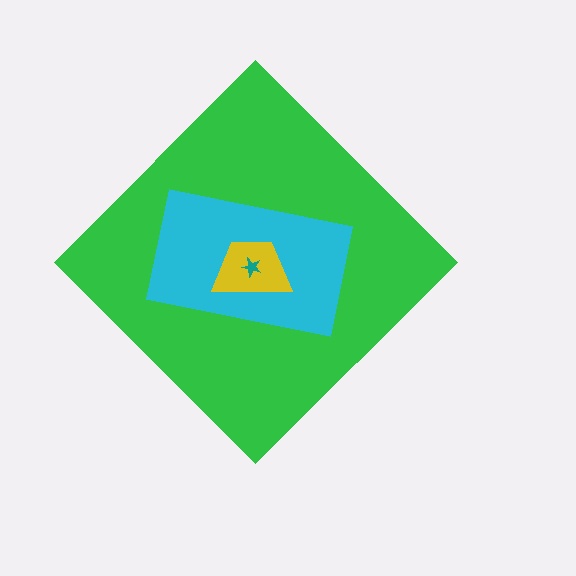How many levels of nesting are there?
4.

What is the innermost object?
The teal star.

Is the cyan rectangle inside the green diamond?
Yes.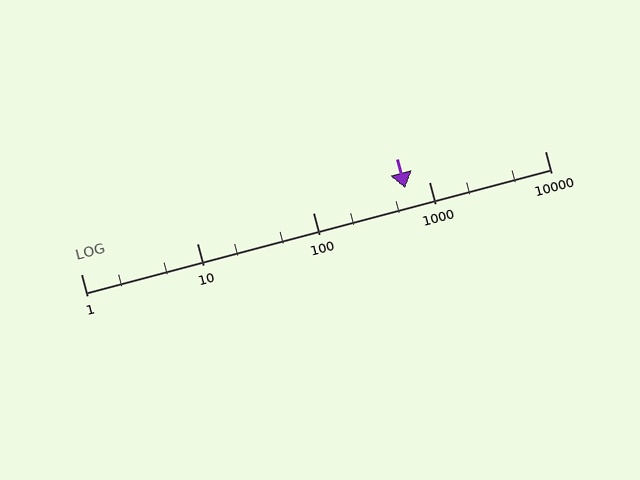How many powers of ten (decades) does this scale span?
The scale spans 4 decades, from 1 to 10000.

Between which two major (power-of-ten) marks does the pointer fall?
The pointer is between 100 and 1000.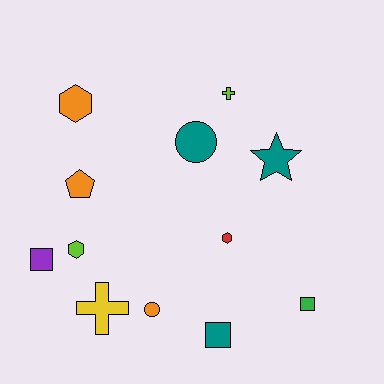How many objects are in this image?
There are 12 objects.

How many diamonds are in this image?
There are no diamonds.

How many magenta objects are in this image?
There are no magenta objects.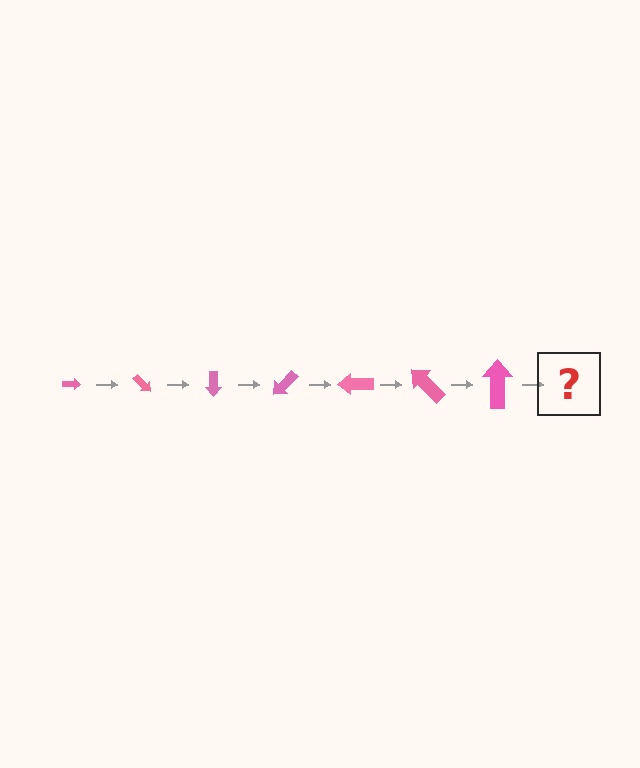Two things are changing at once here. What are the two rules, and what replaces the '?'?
The two rules are that the arrow grows larger each step and it rotates 45 degrees each step. The '?' should be an arrow, larger than the previous one and rotated 315 degrees from the start.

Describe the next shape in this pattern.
It should be an arrow, larger than the previous one and rotated 315 degrees from the start.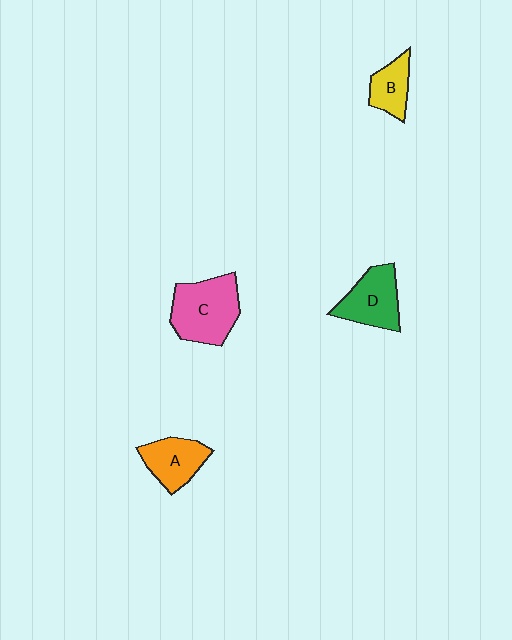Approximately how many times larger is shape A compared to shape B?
Approximately 1.3 times.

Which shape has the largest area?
Shape C (pink).